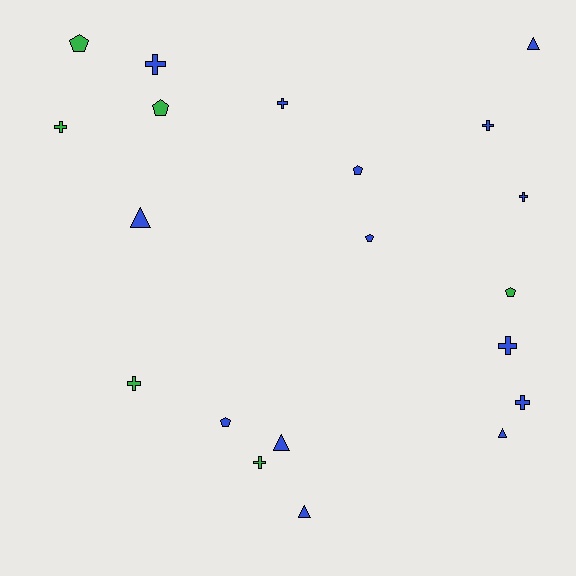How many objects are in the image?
There are 20 objects.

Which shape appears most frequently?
Cross, with 9 objects.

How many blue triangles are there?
There are 5 blue triangles.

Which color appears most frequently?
Blue, with 14 objects.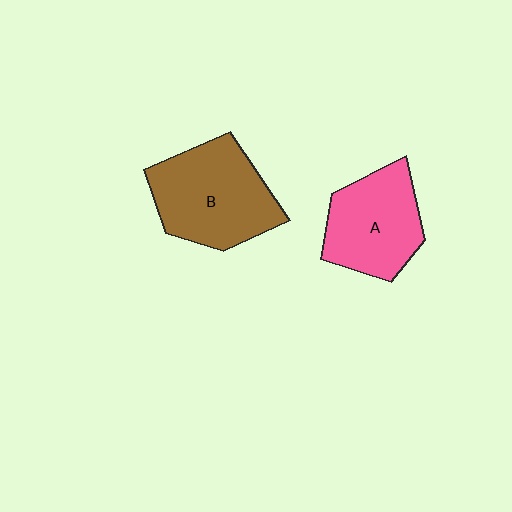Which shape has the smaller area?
Shape A (pink).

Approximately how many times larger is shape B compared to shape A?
Approximately 1.2 times.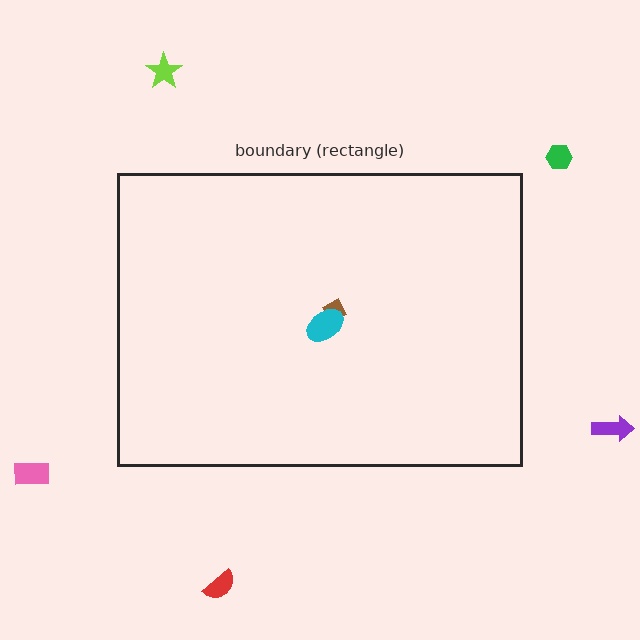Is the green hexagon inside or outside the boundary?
Outside.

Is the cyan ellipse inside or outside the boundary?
Inside.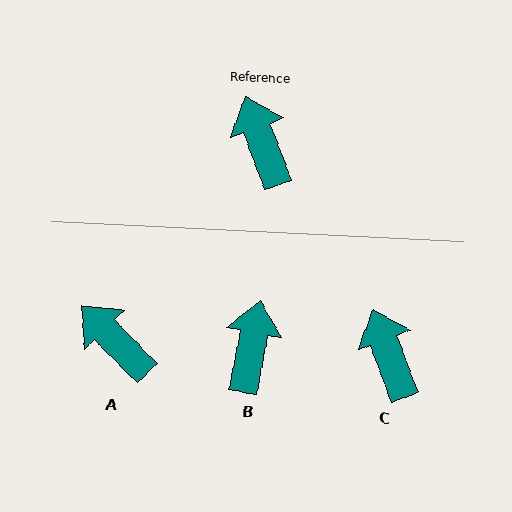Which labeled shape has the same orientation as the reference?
C.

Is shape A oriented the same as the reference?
No, it is off by about 24 degrees.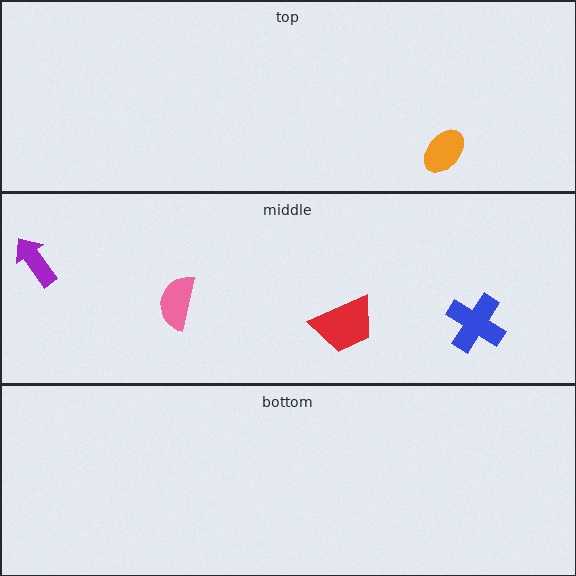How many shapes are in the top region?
1.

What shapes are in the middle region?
The red trapezoid, the blue cross, the purple arrow, the pink semicircle.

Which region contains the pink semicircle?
The middle region.